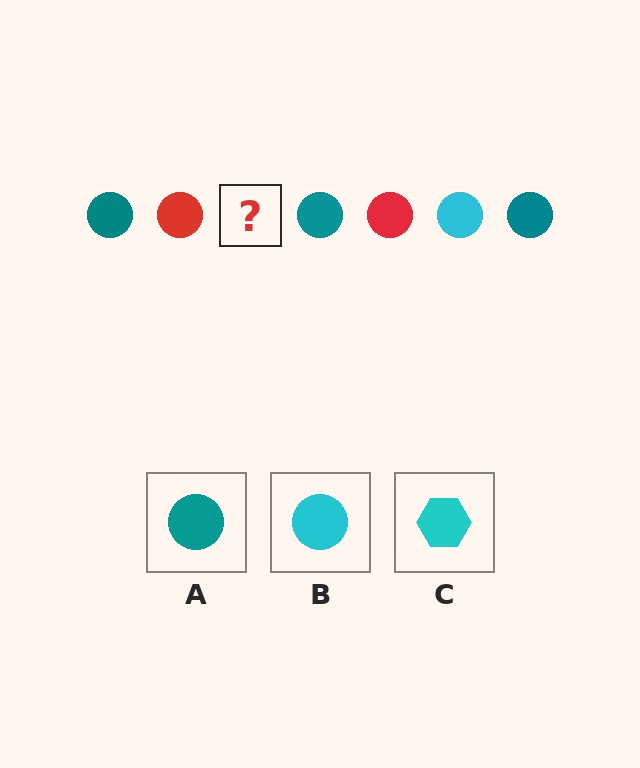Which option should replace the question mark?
Option B.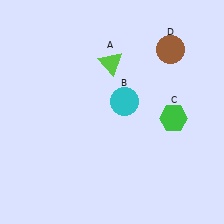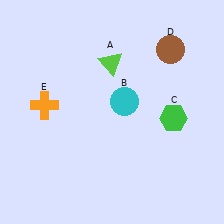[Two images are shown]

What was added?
An orange cross (E) was added in Image 2.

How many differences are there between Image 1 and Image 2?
There is 1 difference between the two images.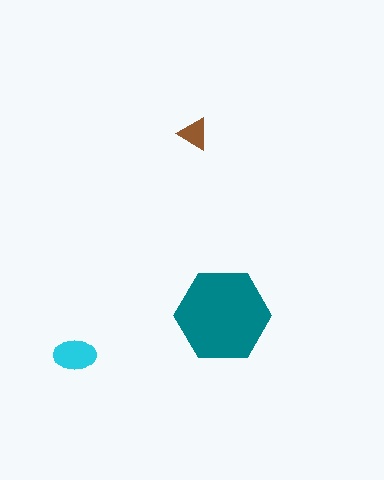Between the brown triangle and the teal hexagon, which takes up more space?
The teal hexagon.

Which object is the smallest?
The brown triangle.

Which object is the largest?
The teal hexagon.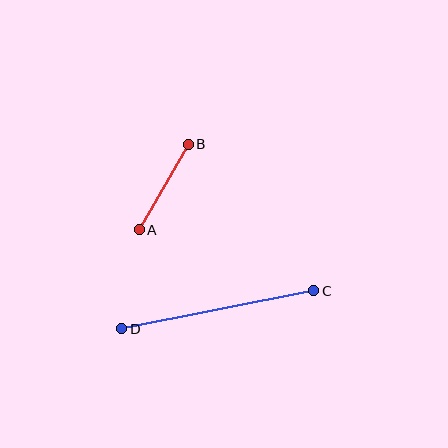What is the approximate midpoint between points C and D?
The midpoint is at approximately (218, 310) pixels.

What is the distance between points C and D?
The distance is approximately 196 pixels.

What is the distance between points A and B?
The distance is approximately 98 pixels.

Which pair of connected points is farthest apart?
Points C and D are farthest apart.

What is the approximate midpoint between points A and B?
The midpoint is at approximately (164, 187) pixels.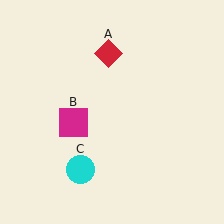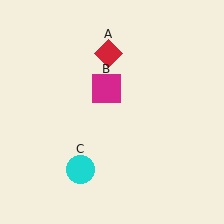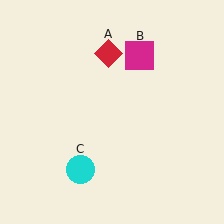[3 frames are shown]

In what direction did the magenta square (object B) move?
The magenta square (object B) moved up and to the right.